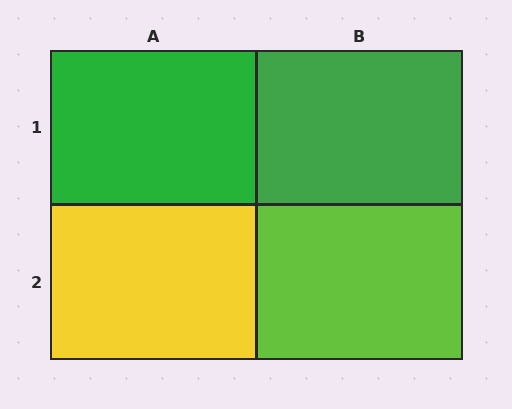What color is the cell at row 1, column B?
Green.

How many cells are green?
2 cells are green.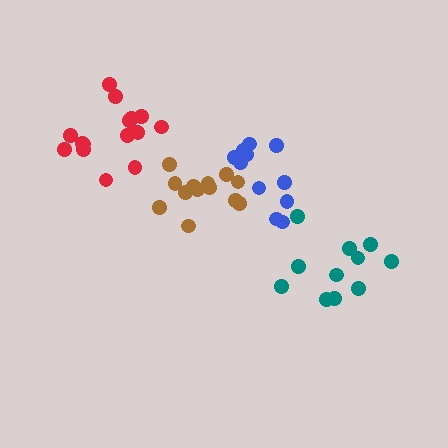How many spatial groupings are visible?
There are 4 spatial groupings.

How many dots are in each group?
Group 1: 11 dots, Group 2: 11 dots, Group 3: 16 dots, Group 4: 13 dots (51 total).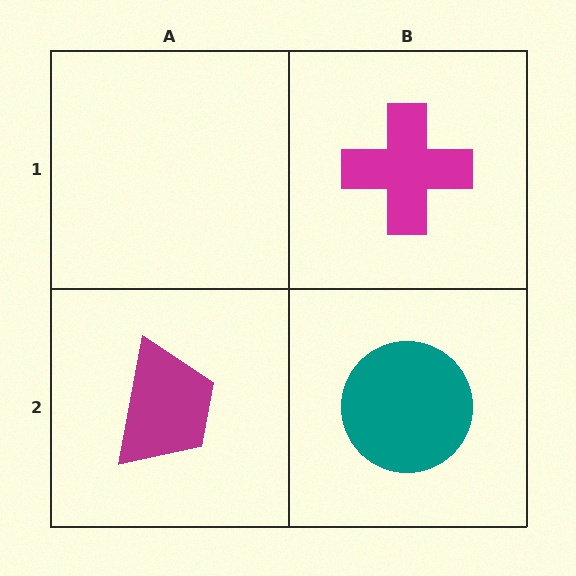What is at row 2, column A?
A magenta trapezoid.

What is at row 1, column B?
A magenta cross.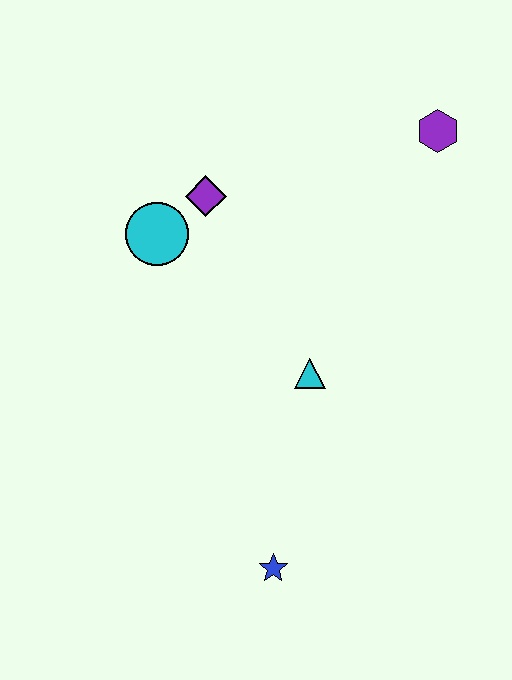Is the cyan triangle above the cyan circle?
No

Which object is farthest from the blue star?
The purple hexagon is farthest from the blue star.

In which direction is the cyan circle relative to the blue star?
The cyan circle is above the blue star.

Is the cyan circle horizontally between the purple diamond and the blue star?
No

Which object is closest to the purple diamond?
The cyan circle is closest to the purple diamond.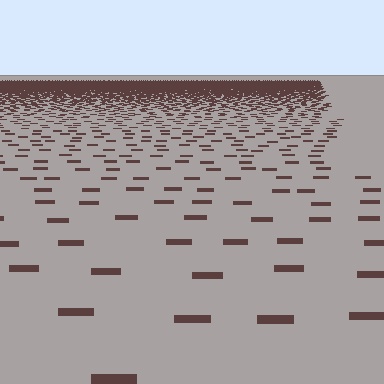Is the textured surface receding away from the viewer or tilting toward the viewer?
The surface is receding away from the viewer. Texture elements get smaller and denser toward the top.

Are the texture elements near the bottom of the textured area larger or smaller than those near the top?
Larger. Near the bottom, elements are closer to the viewer and appear at a bigger on-screen size.